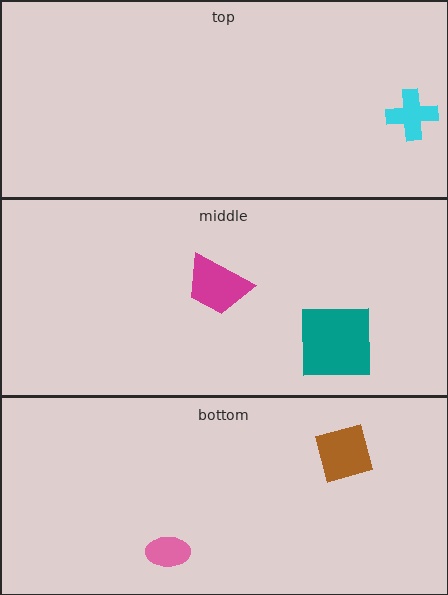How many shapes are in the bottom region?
2.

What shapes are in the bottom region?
The brown diamond, the pink ellipse.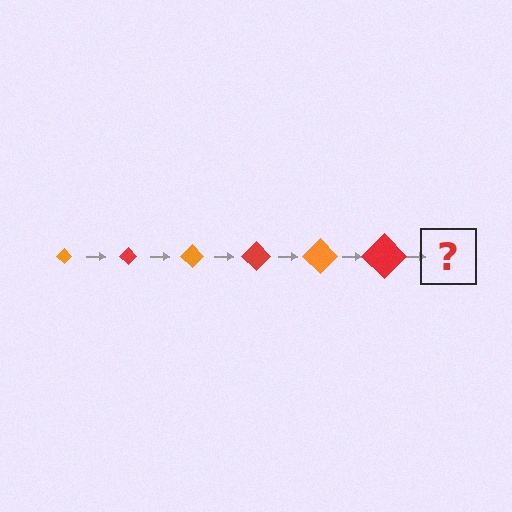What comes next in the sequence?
The next element should be an orange diamond, larger than the previous one.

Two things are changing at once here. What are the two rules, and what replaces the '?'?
The two rules are that the diamond grows larger each step and the color cycles through orange and red. The '?' should be an orange diamond, larger than the previous one.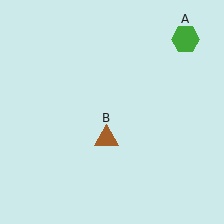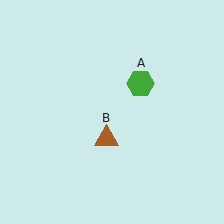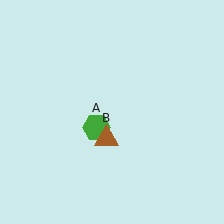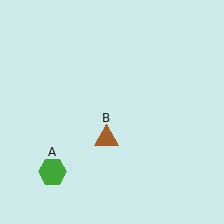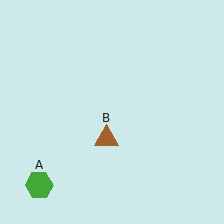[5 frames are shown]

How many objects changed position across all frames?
1 object changed position: green hexagon (object A).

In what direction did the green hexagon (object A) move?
The green hexagon (object A) moved down and to the left.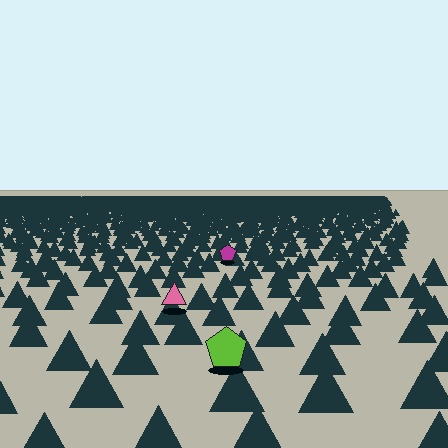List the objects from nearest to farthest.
From nearest to farthest: the lime pentagon, the pink triangle, the magenta pentagon.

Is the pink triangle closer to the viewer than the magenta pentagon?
Yes. The pink triangle is closer — you can tell from the texture gradient: the ground texture is coarser near it.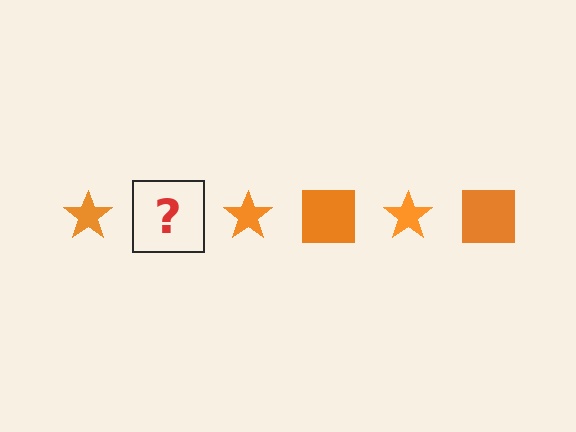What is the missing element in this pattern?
The missing element is an orange square.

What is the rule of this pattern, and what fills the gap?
The rule is that the pattern cycles through star, square shapes in orange. The gap should be filled with an orange square.